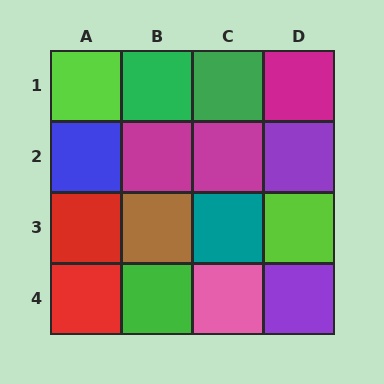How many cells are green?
3 cells are green.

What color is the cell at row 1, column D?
Magenta.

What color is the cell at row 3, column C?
Teal.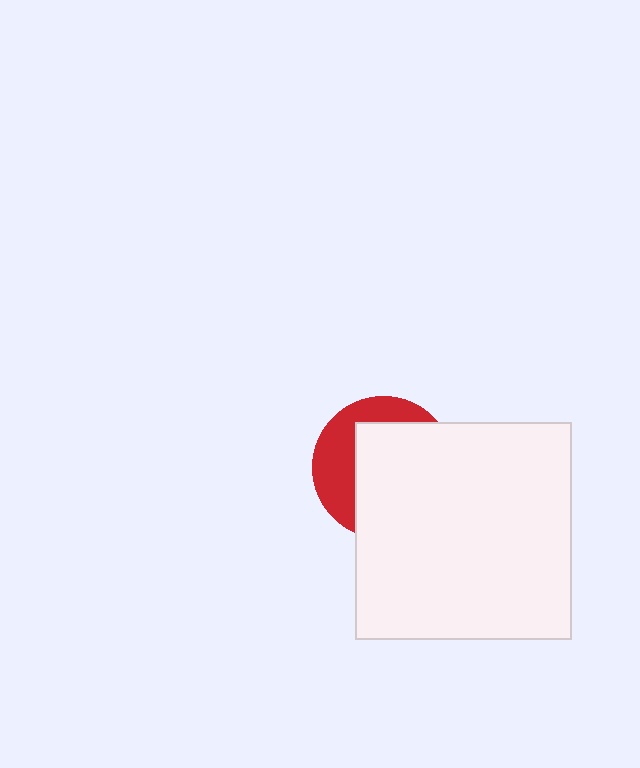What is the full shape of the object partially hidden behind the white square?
The partially hidden object is a red circle.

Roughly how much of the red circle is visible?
A small part of it is visible (roughly 36%).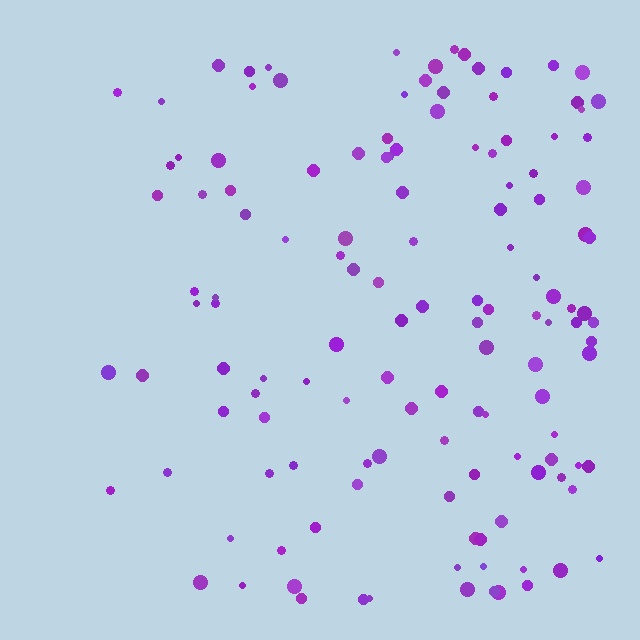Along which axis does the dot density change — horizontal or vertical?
Horizontal.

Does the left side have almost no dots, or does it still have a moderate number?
Still a moderate number, just noticeably fewer than the right.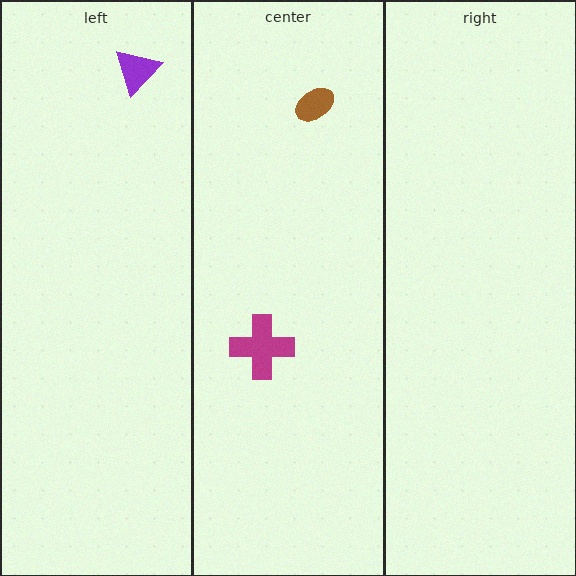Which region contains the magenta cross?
The center region.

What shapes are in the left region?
The purple triangle.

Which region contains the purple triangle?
The left region.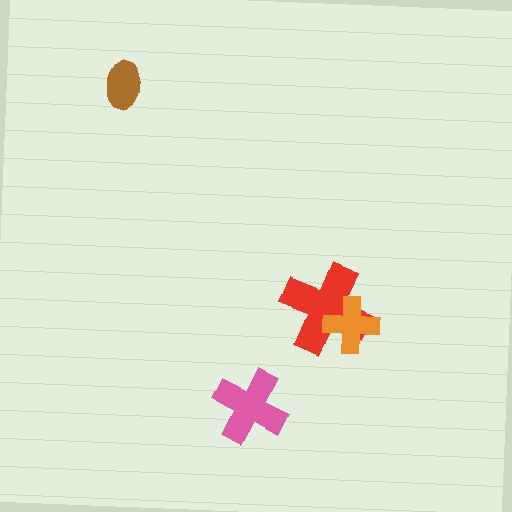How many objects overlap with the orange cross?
1 object overlaps with the orange cross.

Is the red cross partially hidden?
Yes, it is partially covered by another shape.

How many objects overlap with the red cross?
1 object overlaps with the red cross.